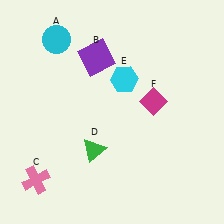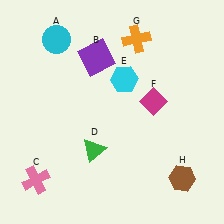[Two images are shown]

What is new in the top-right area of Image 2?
An orange cross (G) was added in the top-right area of Image 2.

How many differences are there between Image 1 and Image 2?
There are 2 differences between the two images.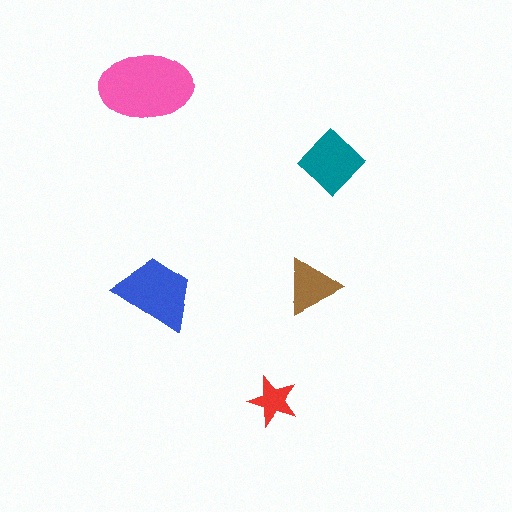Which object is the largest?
The pink ellipse.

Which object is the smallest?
The red star.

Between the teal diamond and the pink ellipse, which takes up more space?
The pink ellipse.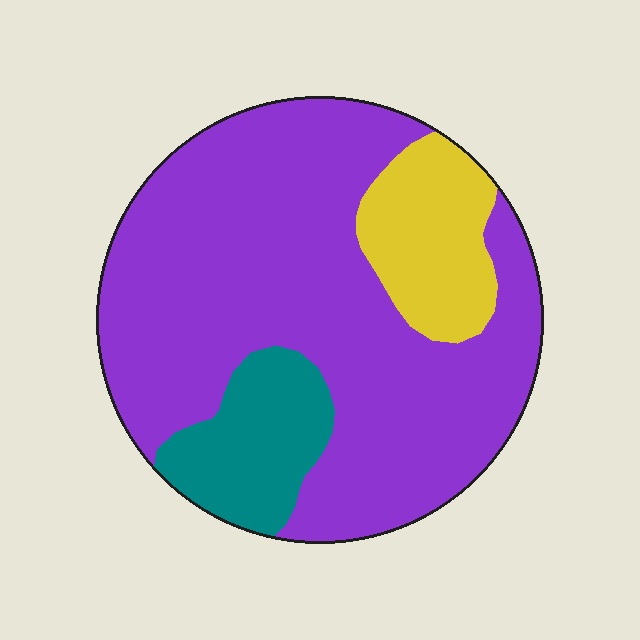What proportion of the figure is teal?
Teal covers around 15% of the figure.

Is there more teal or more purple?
Purple.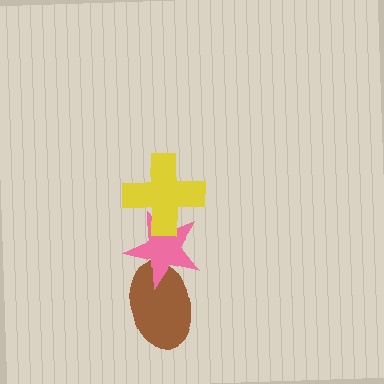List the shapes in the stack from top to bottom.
From top to bottom: the yellow cross, the pink star, the brown ellipse.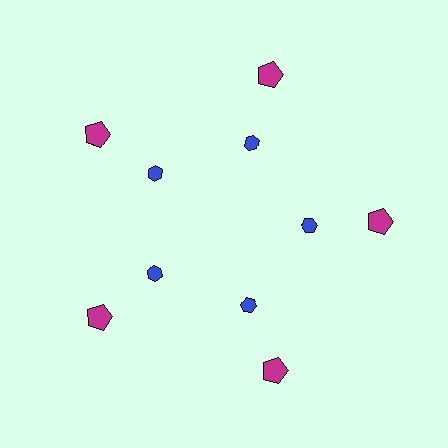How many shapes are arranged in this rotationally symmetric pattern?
There are 10 shapes, arranged in 5 groups of 2.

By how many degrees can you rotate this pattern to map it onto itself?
The pattern maps onto itself every 72 degrees of rotation.